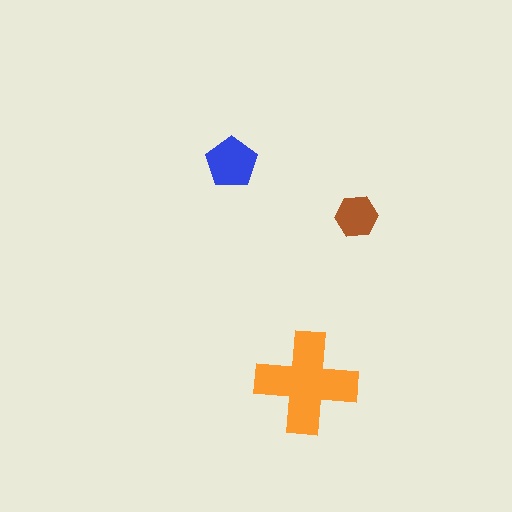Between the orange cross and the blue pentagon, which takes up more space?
The orange cross.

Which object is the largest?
The orange cross.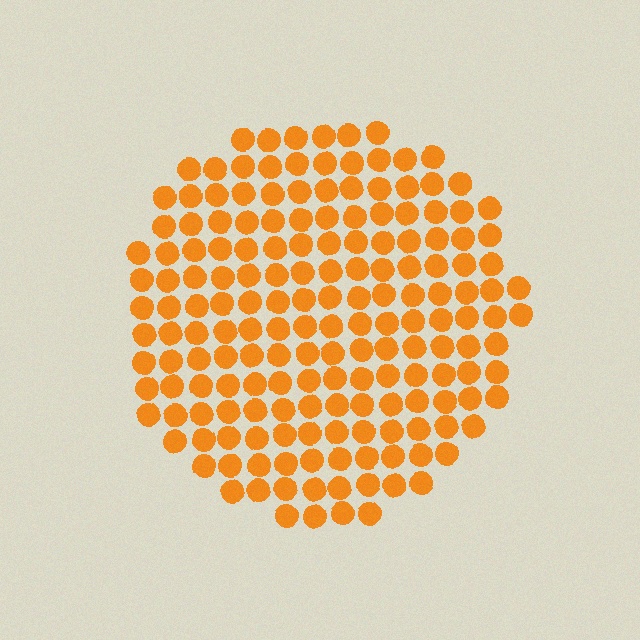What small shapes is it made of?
It is made of small circles.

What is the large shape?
The large shape is a circle.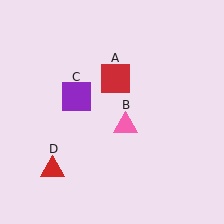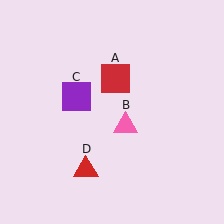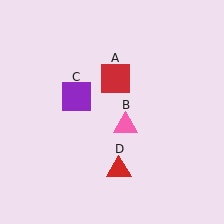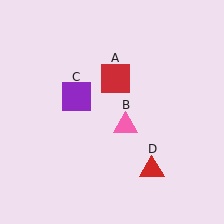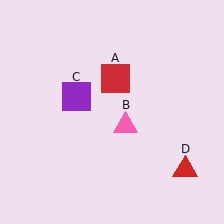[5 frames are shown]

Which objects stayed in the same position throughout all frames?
Red square (object A) and pink triangle (object B) and purple square (object C) remained stationary.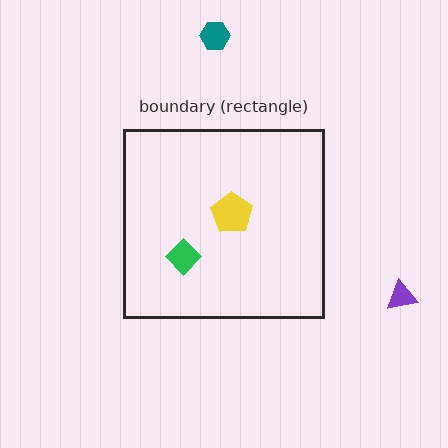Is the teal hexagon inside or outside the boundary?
Outside.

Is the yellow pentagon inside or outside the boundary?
Inside.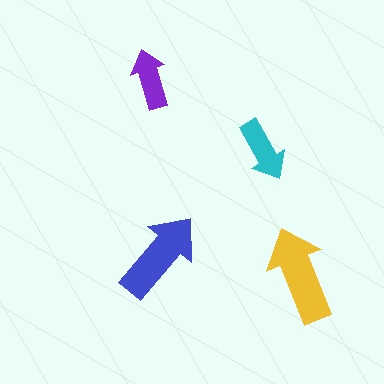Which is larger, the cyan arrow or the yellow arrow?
The yellow one.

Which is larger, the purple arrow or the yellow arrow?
The yellow one.